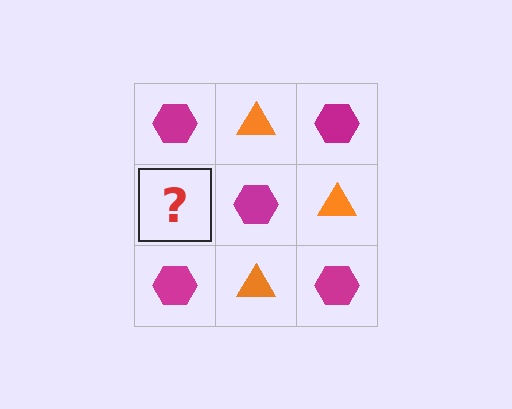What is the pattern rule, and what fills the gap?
The rule is that it alternates magenta hexagon and orange triangle in a checkerboard pattern. The gap should be filled with an orange triangle.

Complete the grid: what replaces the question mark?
The question mark should be replaced with an orange triangle.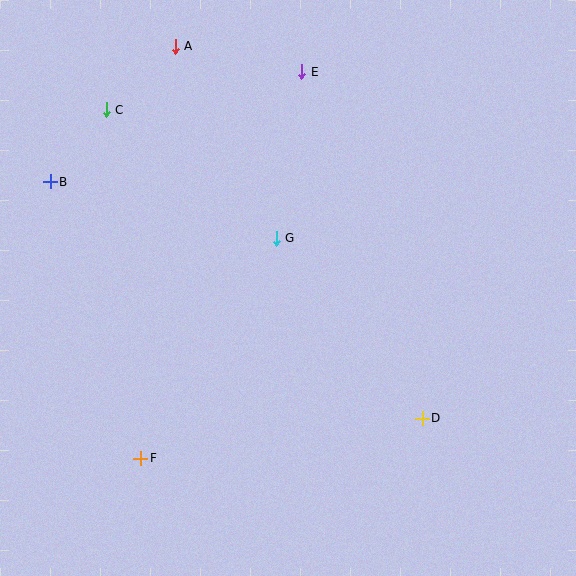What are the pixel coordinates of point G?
Point G is at (276, 238).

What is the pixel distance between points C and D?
The distance between C and D is 442 pixels.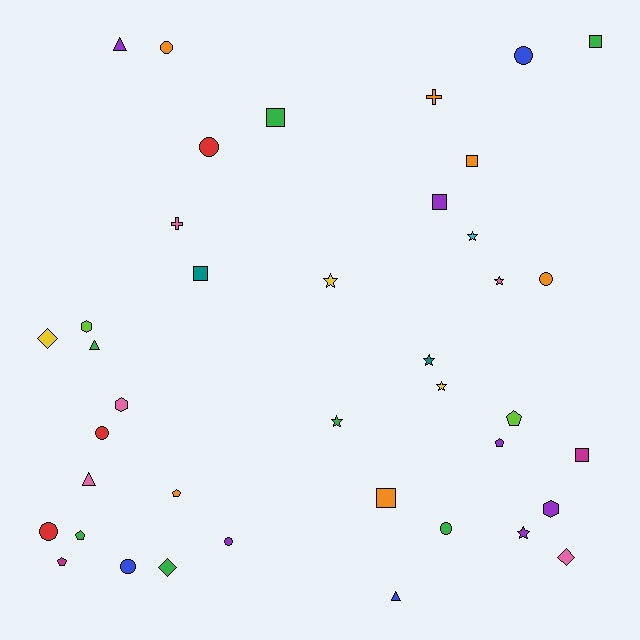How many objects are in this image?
There are 40 objects.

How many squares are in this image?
There are 7 squares.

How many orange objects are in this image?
There are 6 orange objects.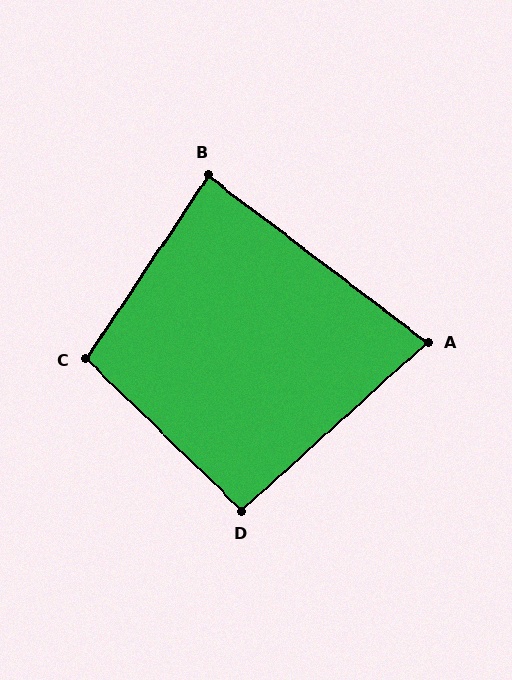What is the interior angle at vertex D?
Approximately 94 degrees (approximately right).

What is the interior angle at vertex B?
Approximately 86 degrees (approximately right).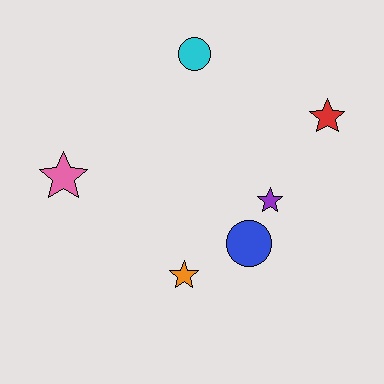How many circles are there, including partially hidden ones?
There are 2 circles.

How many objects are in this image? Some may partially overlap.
There are 6 objects.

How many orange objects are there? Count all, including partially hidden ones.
There is 1 orange object.